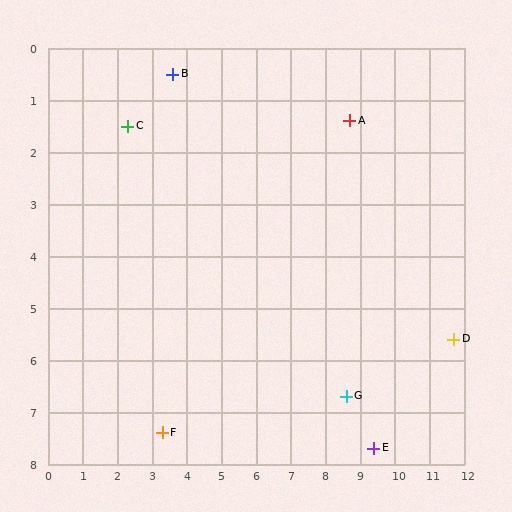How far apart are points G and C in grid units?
Points G and C are about 8.2 grid units apart.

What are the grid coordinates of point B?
Point B is at approximately (3.6, 0.5).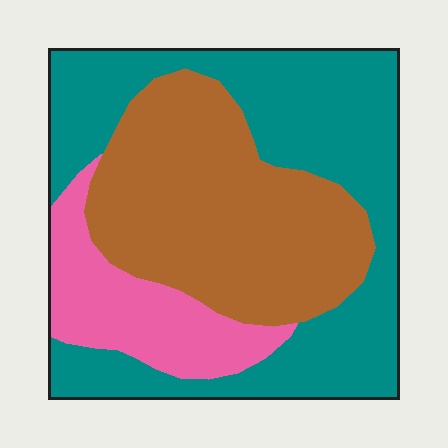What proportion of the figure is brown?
Brown takes up about three eighths (3/8) of the figure.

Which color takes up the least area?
Pink, at roughly 15%.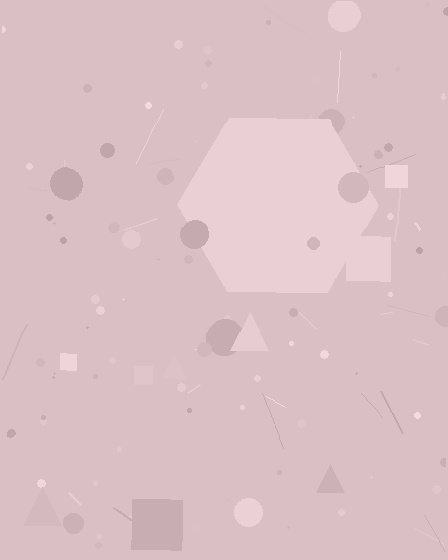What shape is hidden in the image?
A hexagon is hidden in the image.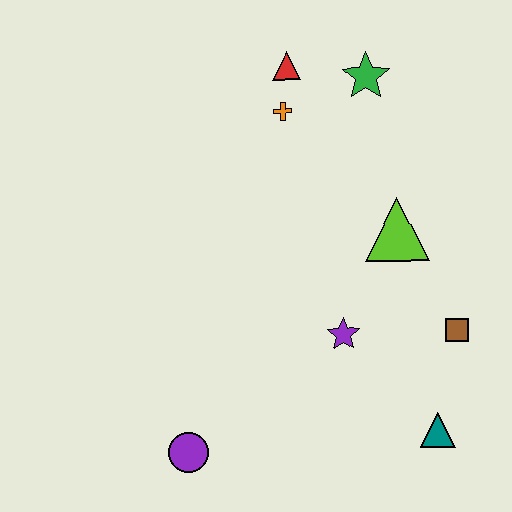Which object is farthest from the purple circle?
The green star is farthest from the purple circle.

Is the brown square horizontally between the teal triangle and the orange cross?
No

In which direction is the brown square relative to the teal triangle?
The brown square is above the teal triangle.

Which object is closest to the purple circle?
The purple star is closest to the purple circle.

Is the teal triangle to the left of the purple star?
No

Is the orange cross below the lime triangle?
No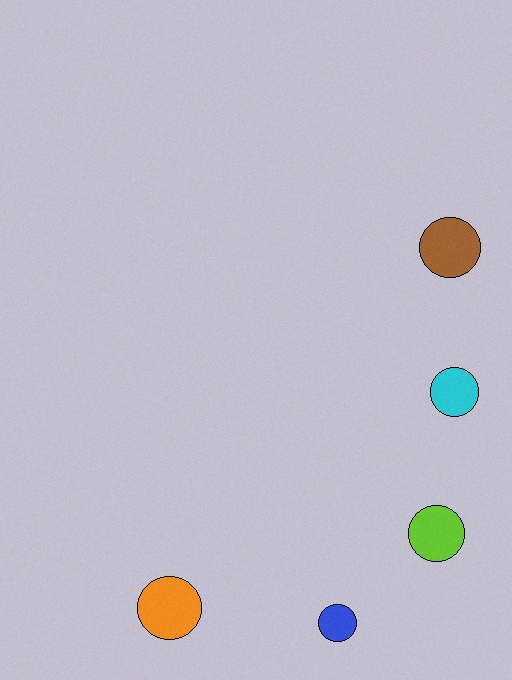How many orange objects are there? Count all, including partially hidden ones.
There is 1 orange object.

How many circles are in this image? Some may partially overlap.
There are 5 circles.